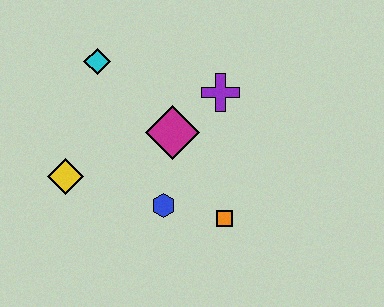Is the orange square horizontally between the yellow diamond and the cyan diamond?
No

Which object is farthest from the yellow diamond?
The purple cross is farthest from the yellow diamond.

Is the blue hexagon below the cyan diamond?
Yes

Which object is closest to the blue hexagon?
The orange square is closest to the blue hexagon.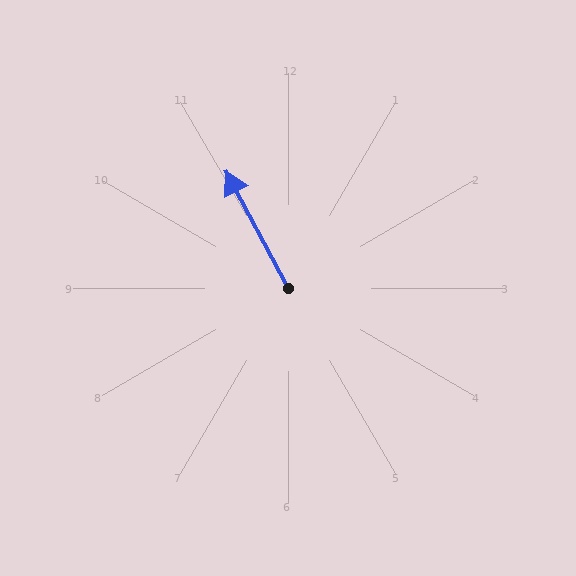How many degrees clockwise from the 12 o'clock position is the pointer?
Approximately 332 degrees.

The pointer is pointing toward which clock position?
Roughly 11 o'clock.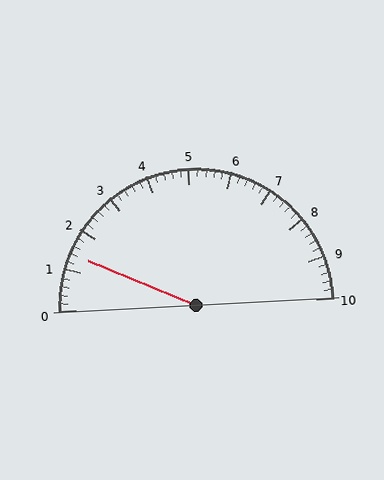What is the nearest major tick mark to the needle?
The nearest major tick mark is 1.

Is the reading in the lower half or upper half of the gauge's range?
The reading is in the lower half of the range (0 to 10).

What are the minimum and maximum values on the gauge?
The gauge ranges from 0 to 10.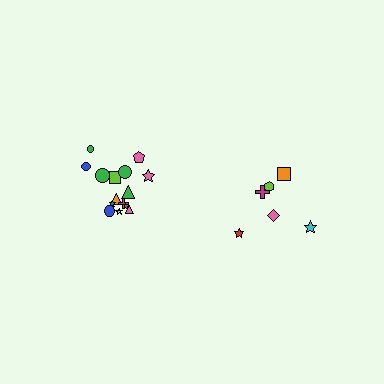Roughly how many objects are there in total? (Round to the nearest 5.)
Roughly 20 objects in total.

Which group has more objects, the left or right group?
The left group.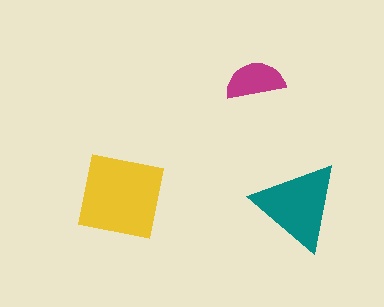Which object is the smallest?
The magenta semicircle.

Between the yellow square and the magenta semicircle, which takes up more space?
The yellow square.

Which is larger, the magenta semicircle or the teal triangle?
The teal triangle.